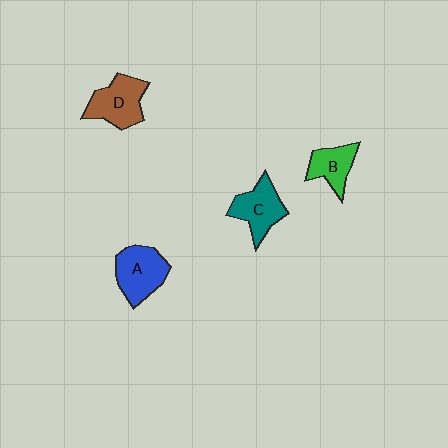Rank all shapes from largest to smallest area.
From largest to smallest: A (blue), D (brown), C (teal), B (green).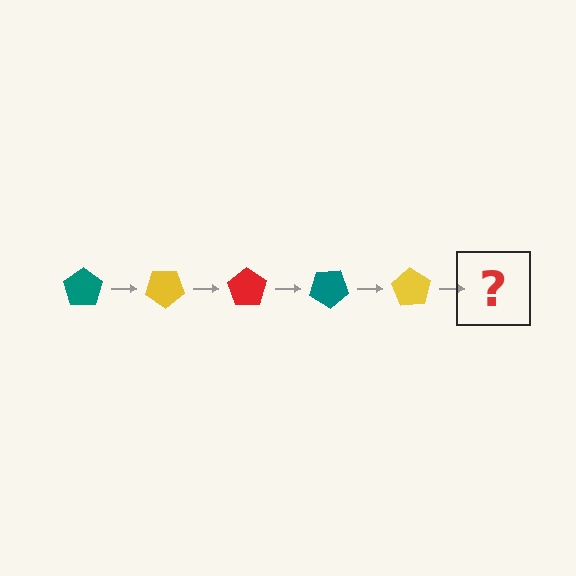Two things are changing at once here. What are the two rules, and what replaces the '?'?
The two rules are that it rotates 35 degrees each step and the color cycles through teal, yellow, and red. The '?' should be a red pentagon, rotated 175 degrees from the start.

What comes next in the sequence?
The next element should be a red pentagon, rotated 175 degrees from the start.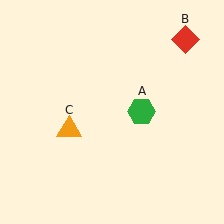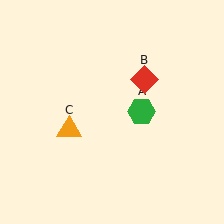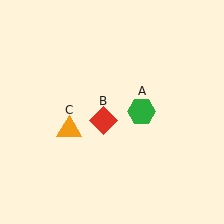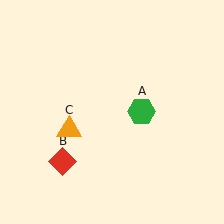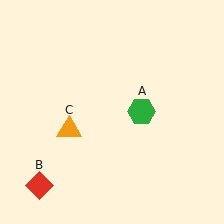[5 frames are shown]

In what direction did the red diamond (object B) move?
The red diamond (object B) moved down and to the left.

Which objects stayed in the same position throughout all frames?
Green hexagon (object A) and orange triangle (object C) remained stationary.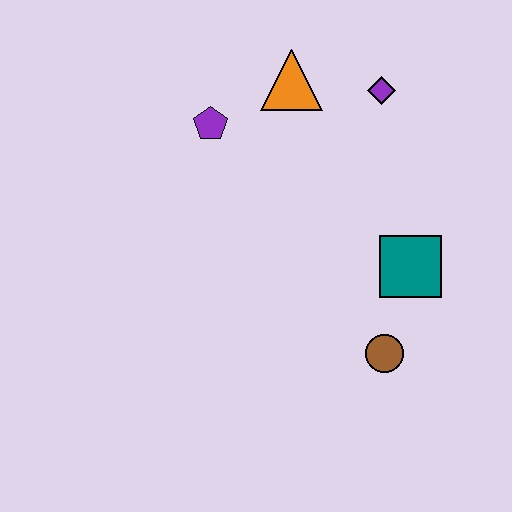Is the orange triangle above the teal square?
Yes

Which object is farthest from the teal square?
The purple pentagon is farthest from the teal square.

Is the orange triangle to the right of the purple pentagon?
Yes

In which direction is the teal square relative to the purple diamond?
The teal square is below the purple diamond.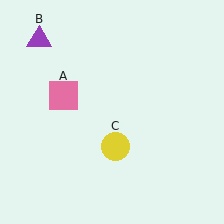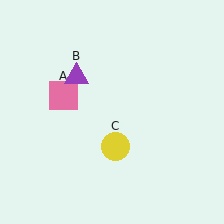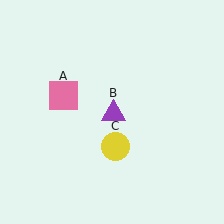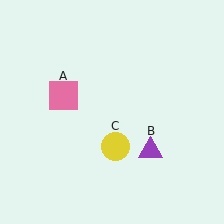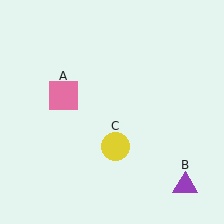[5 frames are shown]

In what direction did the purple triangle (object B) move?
The purple triangle (object B) moved down and to the right.